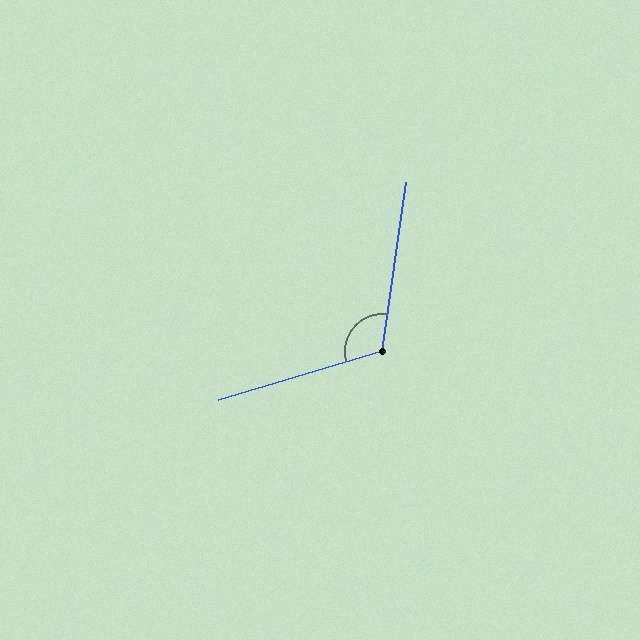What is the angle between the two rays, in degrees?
Approximately 115 degrees.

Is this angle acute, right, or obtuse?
It is obtuse.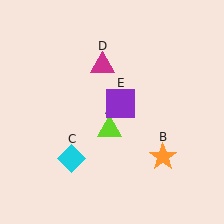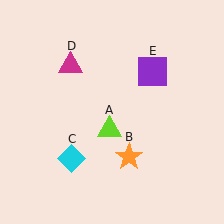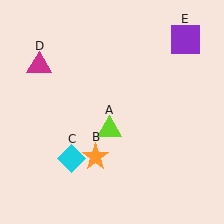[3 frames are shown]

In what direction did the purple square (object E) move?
The purple square (object E) moved up and to the right.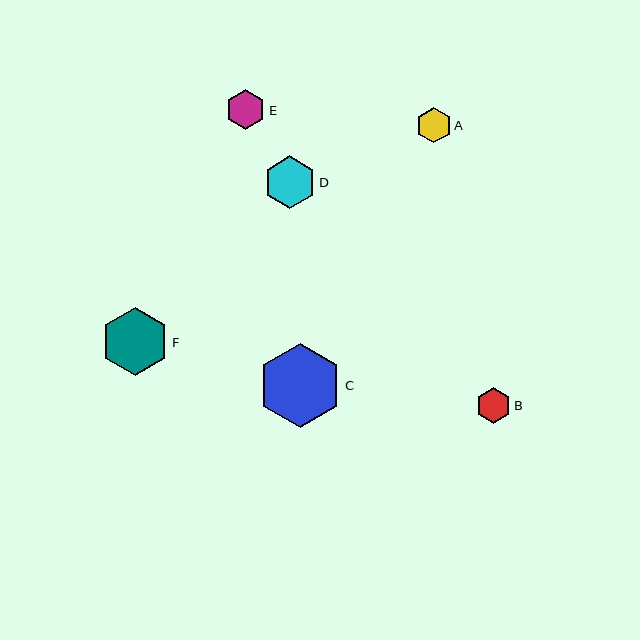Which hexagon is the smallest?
Hexagon A is the smallest with a size of approximately 35 pixels.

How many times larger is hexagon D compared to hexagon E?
Hexagon D is approximately 1.3 times the size of hexagon E.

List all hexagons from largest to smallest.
From largest to smallest: C, F, D, E, B, A.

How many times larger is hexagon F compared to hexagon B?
Hexagon F is approximately 1.9 times the size of hexagon B.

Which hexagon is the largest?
Hexagon C is the largest with a size of approximately 84 pixels.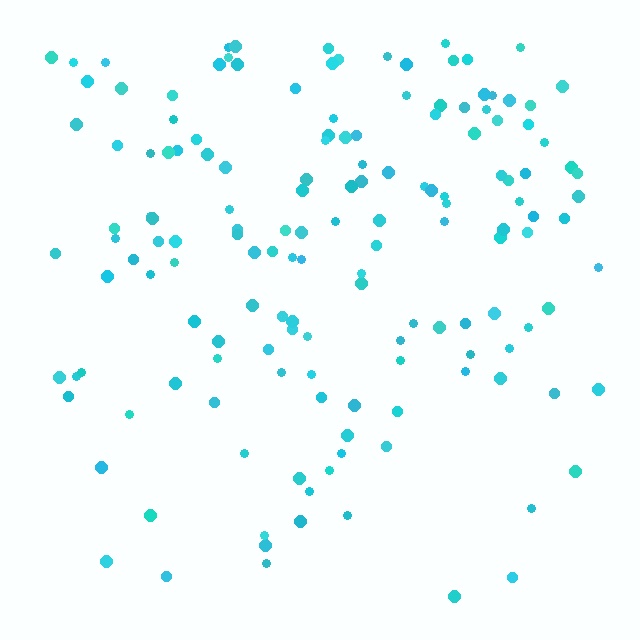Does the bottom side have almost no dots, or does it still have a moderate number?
Still a moderate number, just noticeably fewer than the top.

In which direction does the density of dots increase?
From bottom to top, with the top side densest.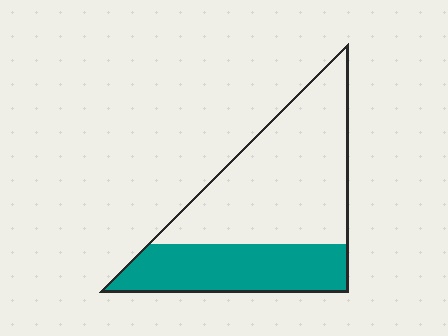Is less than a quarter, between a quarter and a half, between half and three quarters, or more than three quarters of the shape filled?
Between a quarter and a half.